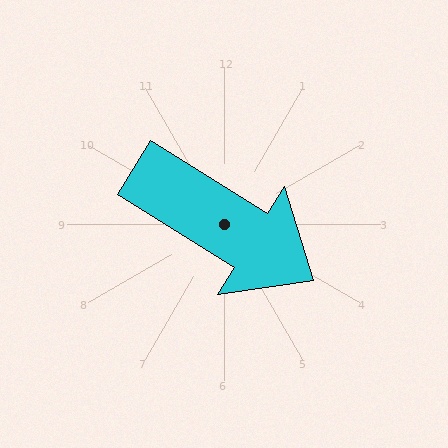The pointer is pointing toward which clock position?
Roughly 4 o'clock.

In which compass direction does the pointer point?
Southeast.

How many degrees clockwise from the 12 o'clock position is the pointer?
Approximately 122 degrees.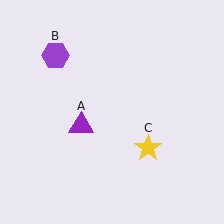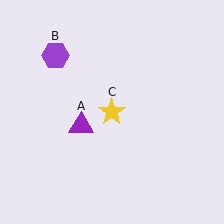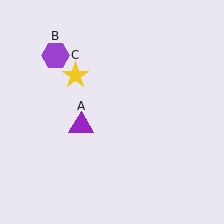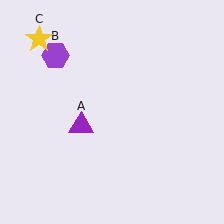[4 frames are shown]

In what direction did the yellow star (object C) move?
The yellow star (object C) moved up and to the left.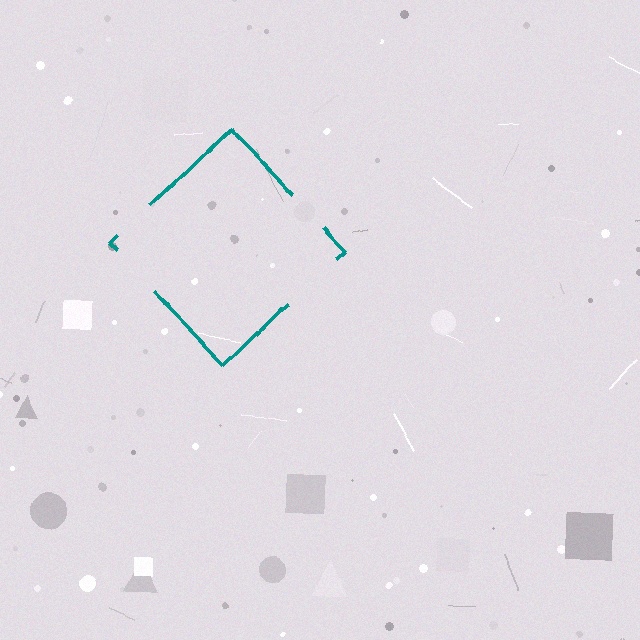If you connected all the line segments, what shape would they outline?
They would outline a diamond.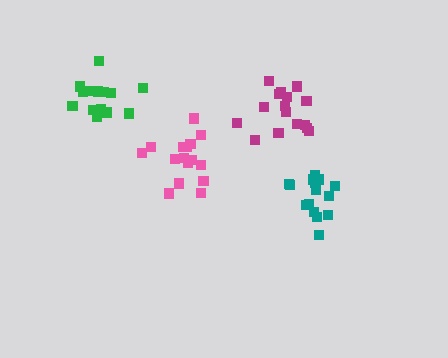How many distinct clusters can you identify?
There are 4 distinct clusters.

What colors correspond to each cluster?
The clusters are colored: teal, magenta, green, pink.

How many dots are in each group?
Group 1: 15 dots, Group 2: 16 dots, Group 3: 15 dots, Group 4: 16 dots (62 total).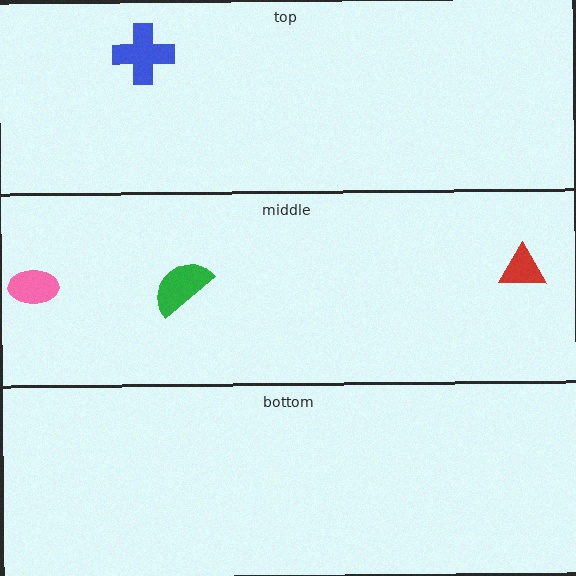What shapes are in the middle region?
The pink ellipse, the red triangle, the green semicircle.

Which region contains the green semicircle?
The middle region.